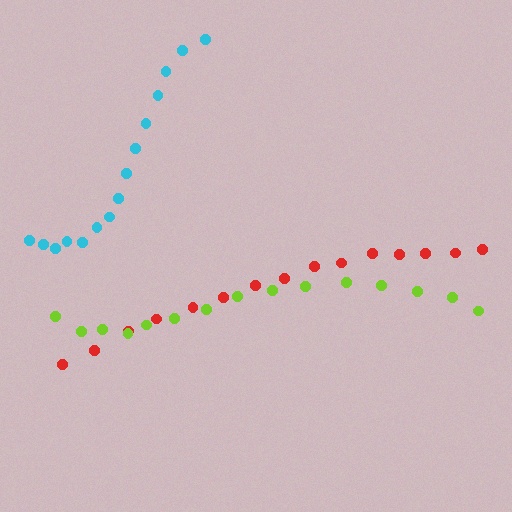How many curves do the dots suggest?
There are 3 distinct paths.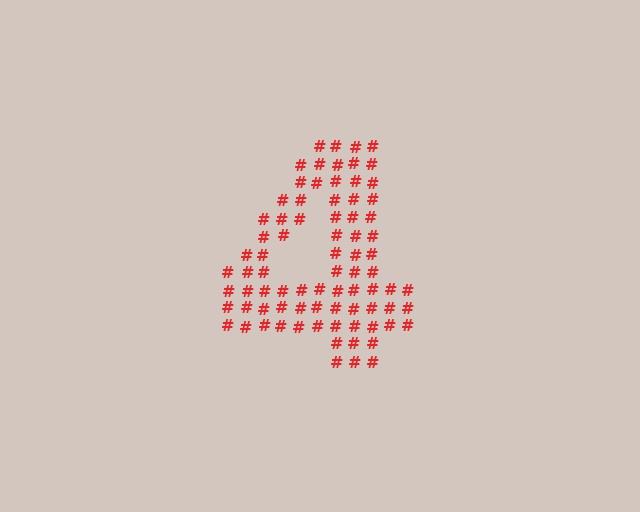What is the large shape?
The large shape is the digit 4.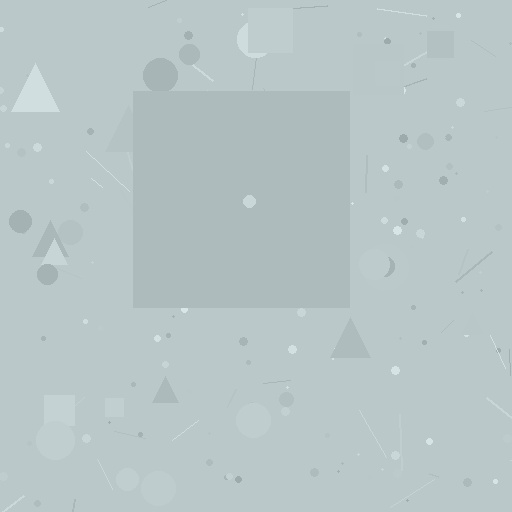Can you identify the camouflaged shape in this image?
The camouflaged shape is a square.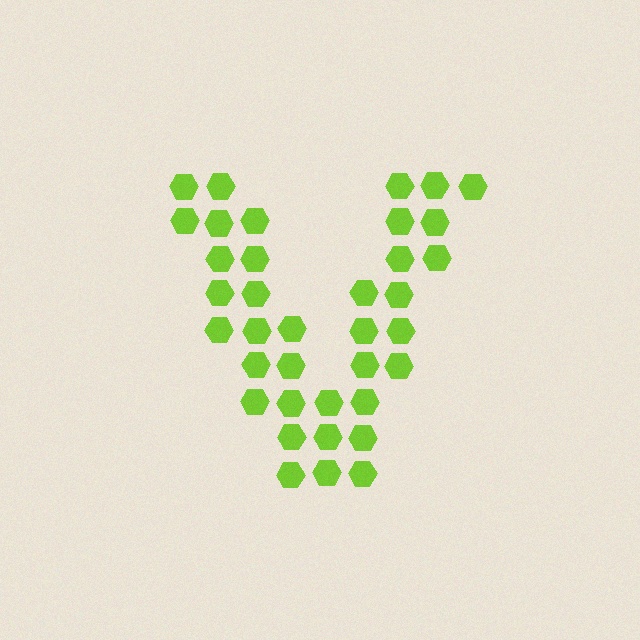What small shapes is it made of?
It is made of small hexagons.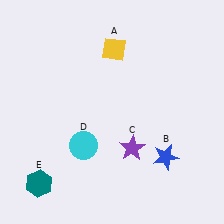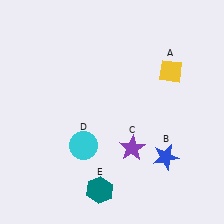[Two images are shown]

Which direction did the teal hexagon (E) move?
The teal hexagon (E) moved right.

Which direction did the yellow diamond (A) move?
The yellow diamond (A) moved right.